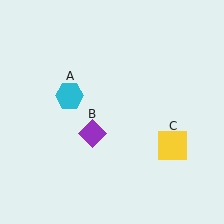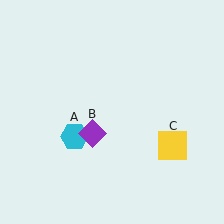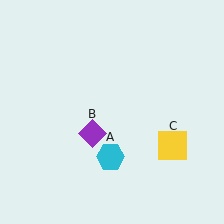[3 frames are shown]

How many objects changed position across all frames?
1 object changed position: cyan hexagon (object A).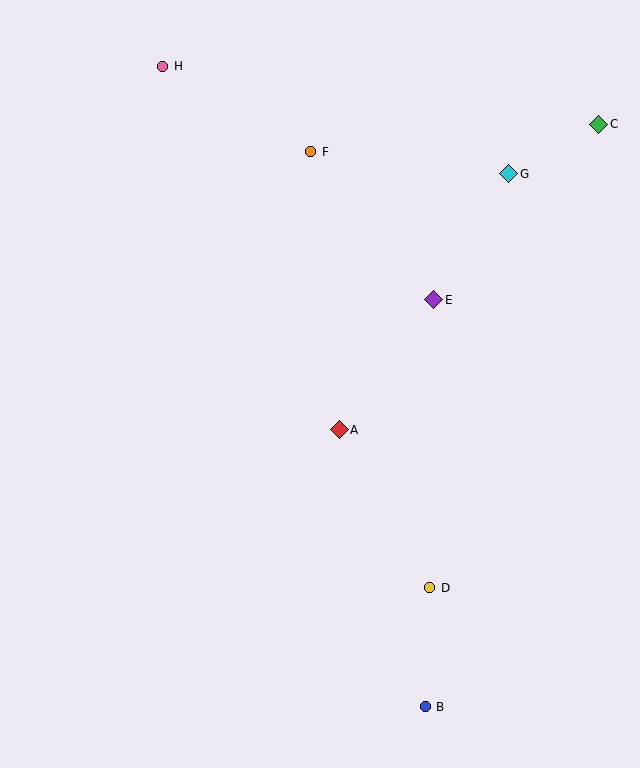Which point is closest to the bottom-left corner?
Point B is closest to the bottom-left corner.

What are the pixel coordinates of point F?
Point F is at (311, 152).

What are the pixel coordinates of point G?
Point G is at (509, 174).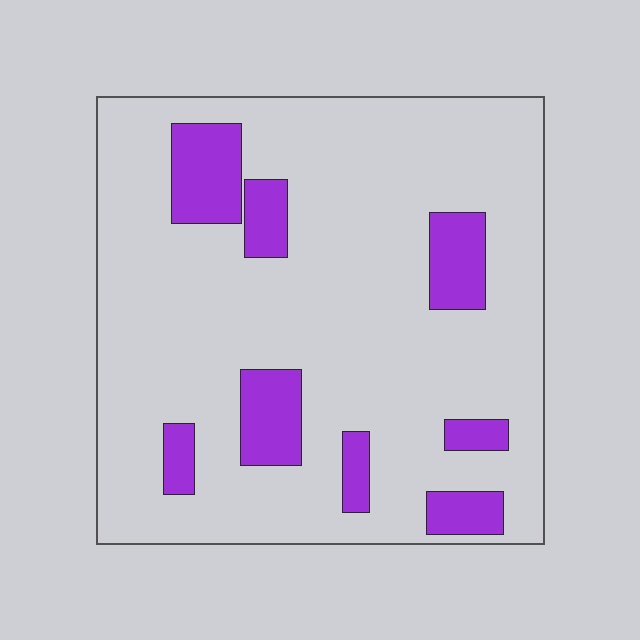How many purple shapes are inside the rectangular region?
8.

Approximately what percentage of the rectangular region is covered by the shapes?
Approximately 15%.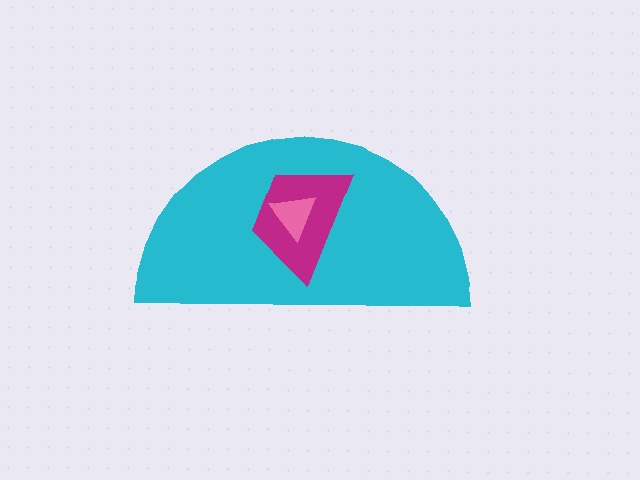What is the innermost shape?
The pink triangle.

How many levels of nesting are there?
3.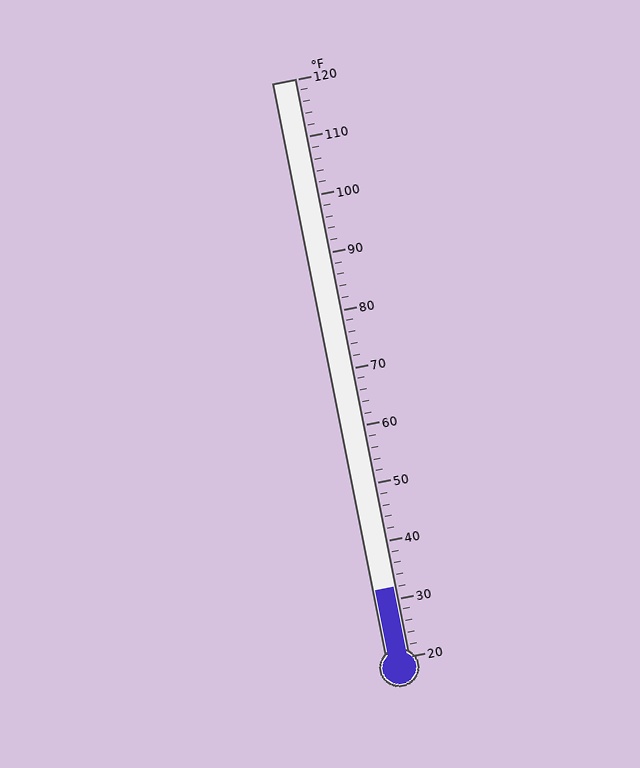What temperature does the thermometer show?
The thermometer shows approximately 32°F.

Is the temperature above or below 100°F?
The temperature is below 100°F.